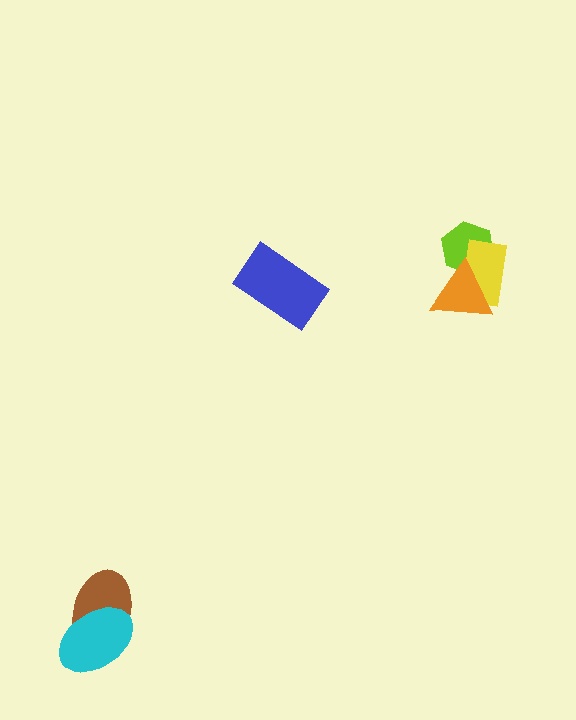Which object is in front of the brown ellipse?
The cyan ellipse is in front of the brown ellipse.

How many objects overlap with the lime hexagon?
2 objects overlap with the lime hexagon.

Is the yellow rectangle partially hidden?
Yes, it is partially covered by another shape.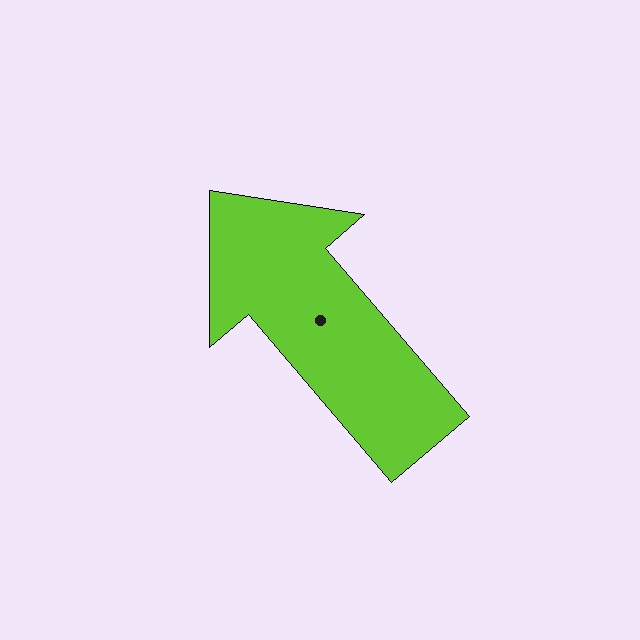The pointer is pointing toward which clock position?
Roughly 11 o'clock.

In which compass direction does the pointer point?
Northwest.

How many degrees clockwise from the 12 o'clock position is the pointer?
Approximately 320 degrees.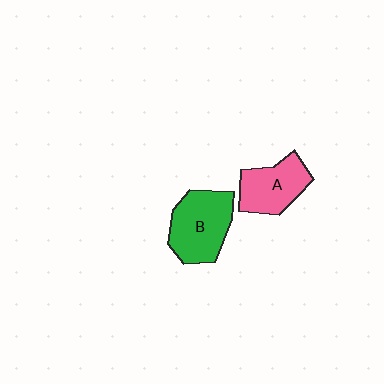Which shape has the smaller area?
Shape A (pink).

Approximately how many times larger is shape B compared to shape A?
Approximately 1.3 times.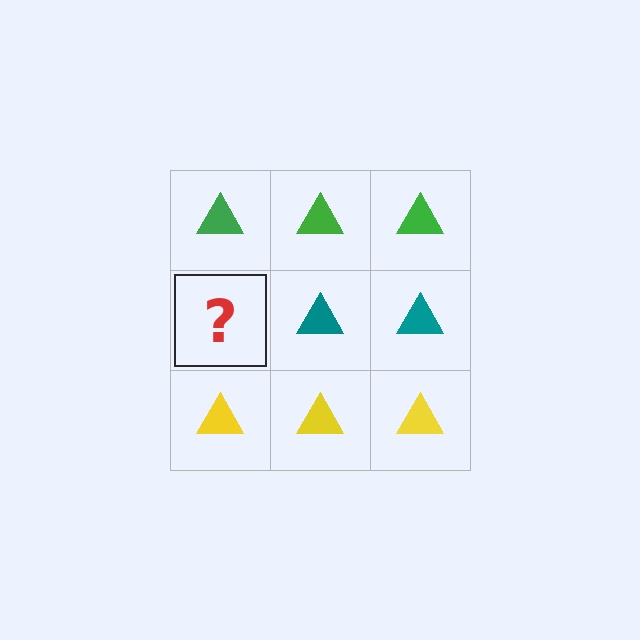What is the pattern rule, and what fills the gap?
The rule is that each row has a consistent color. The gap should be filled with a teal triangle.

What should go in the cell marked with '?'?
The missing cell should contain a teal triangle.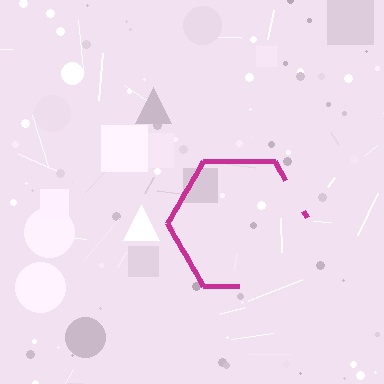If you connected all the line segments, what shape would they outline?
They would outline a hexagon.